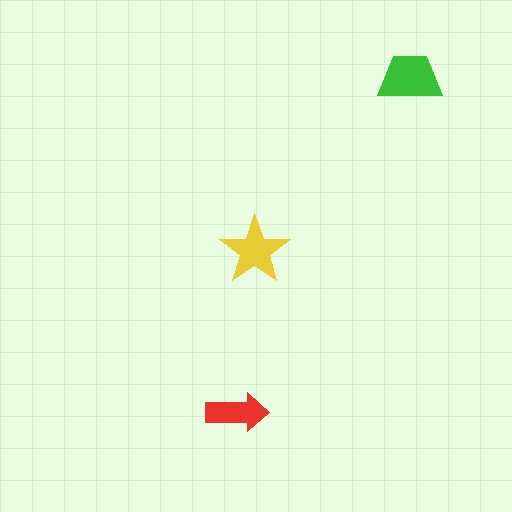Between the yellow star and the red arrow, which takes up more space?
The yellow star.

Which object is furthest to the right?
The green trapezoid is rightmost.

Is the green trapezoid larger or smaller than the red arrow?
Larger.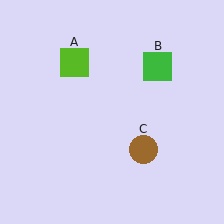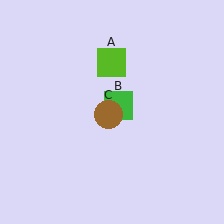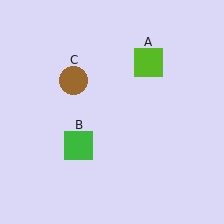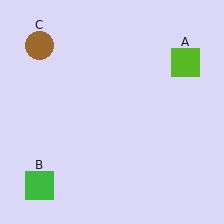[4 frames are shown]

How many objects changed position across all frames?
3 objects changed position: lime square (object A), green square (object B), brown circle (object C).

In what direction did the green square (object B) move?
The green square (object B) moved down and to the left.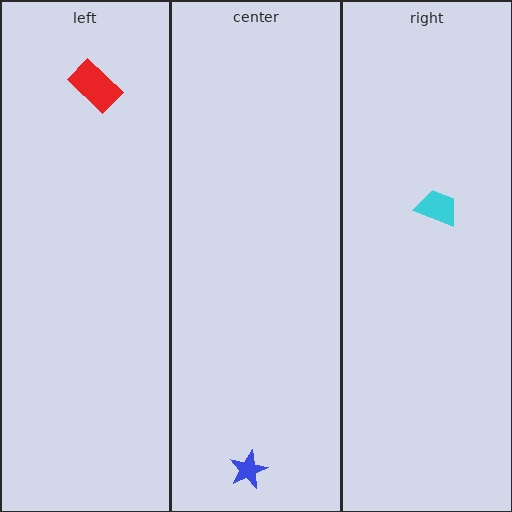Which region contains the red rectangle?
The left region.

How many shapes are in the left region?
1.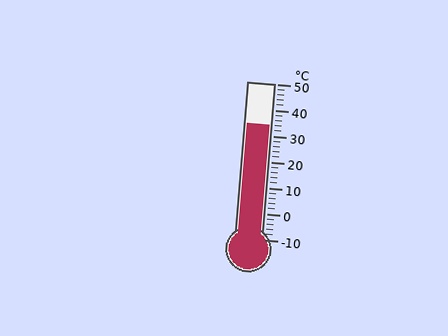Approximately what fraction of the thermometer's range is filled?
The thermometer is filled to approximately 75% of its range.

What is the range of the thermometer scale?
The thermometer scale ranges from -10°C to 50°C.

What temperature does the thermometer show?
The thermometer shows approximately 34°C.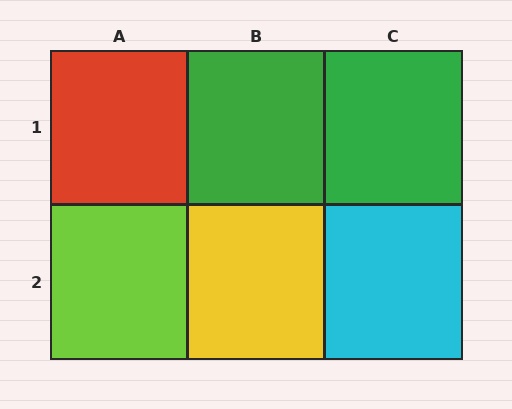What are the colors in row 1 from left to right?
Red, green, green.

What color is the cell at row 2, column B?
Yellow.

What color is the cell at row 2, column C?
Cyan.